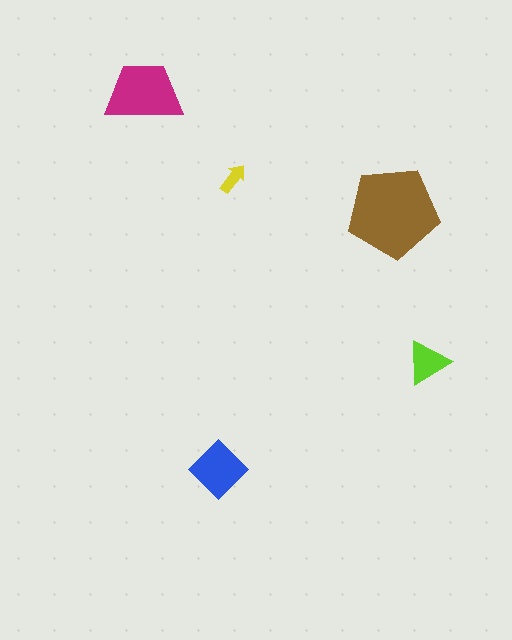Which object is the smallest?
The yellow arrow.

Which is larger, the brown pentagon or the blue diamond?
The brown pentagon.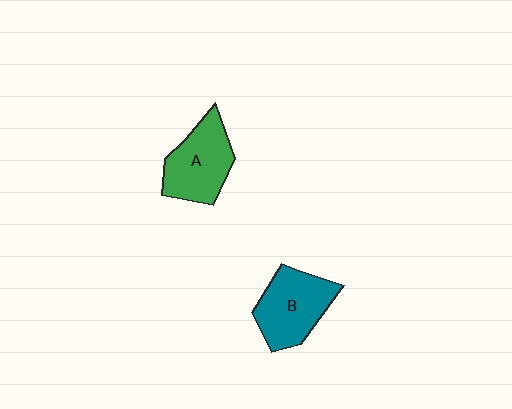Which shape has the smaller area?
Shape A (green).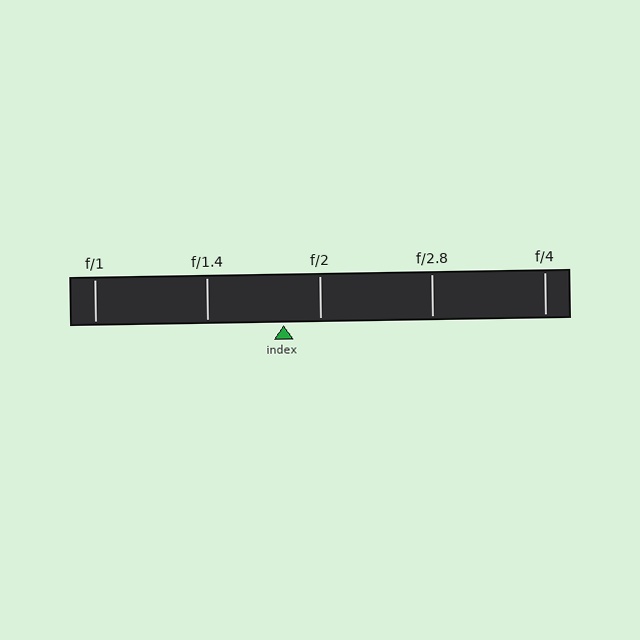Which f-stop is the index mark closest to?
The index mark is closest to f/2.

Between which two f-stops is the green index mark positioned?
The index mark is between f/1.4 and f/2.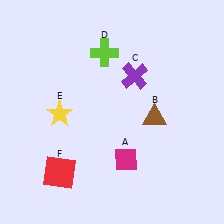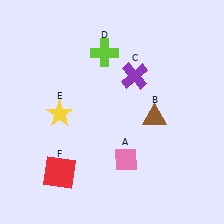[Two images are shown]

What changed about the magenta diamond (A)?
In Image 1, A is magenta. In Image 2, it changed to pink.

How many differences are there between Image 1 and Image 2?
There is 1 difference between the two images.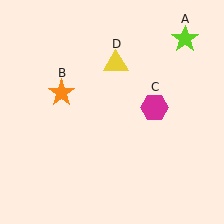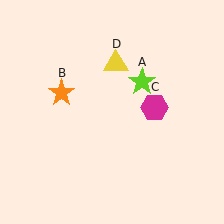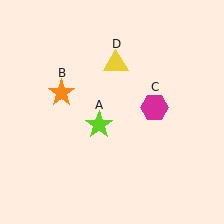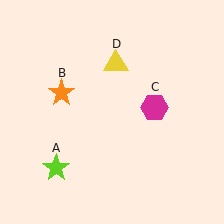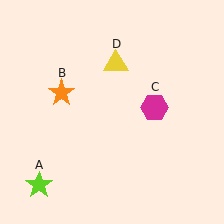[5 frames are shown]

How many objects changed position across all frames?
1 object changed position: lime star (object A).